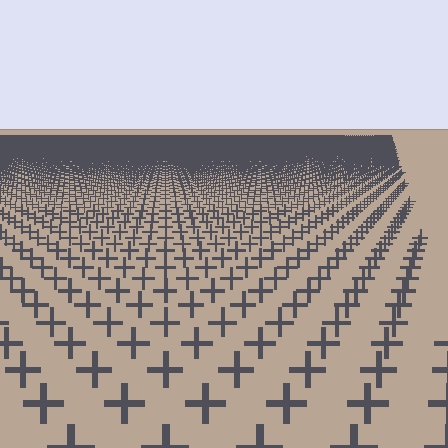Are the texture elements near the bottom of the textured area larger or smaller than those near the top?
Larger. Near the bottom, elements are closer to the viewer and appear at a bigger on-screen size.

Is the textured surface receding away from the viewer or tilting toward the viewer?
The surface is receding away from the viewer. Texture elements get smaller and denser toward the top.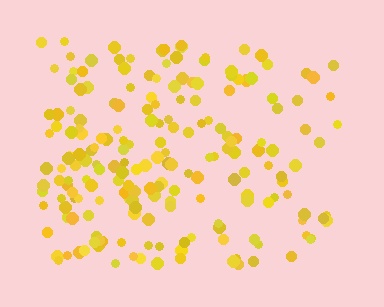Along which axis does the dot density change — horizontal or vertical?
Horizontal.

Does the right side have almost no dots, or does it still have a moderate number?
Still a moderate number, just noticeably fewer than the left.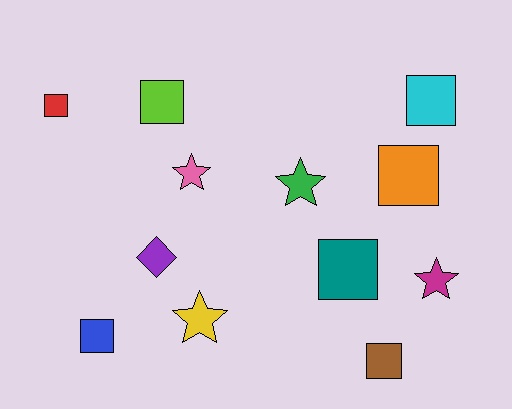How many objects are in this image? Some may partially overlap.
There are 12 objects.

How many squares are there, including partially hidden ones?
There are 7 squares.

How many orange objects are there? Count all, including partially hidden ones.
There is 1 orange object.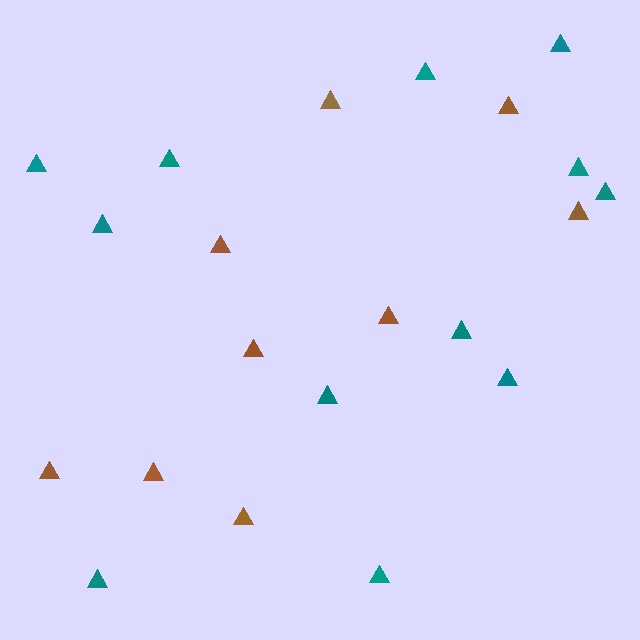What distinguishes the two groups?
There are 2 groups: one group of brown triangles (9) and one group of teal triangles (12).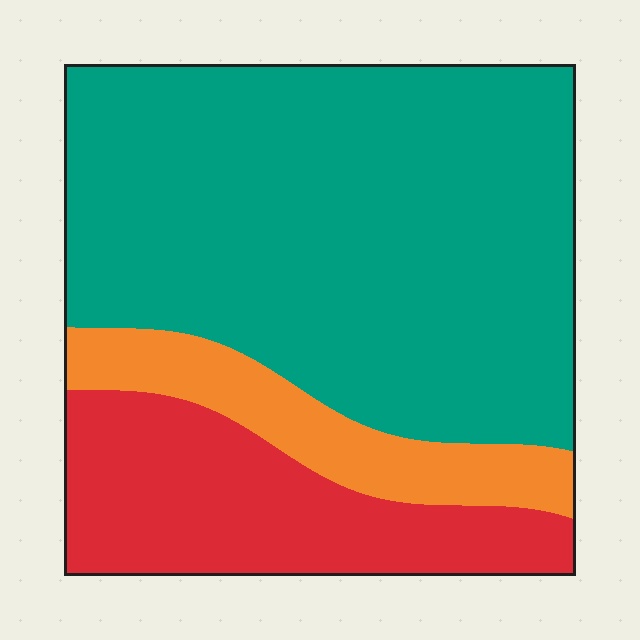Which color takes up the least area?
Orange, at roughly 15%.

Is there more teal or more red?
Teal.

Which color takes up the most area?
Teal, at roughly 65%.